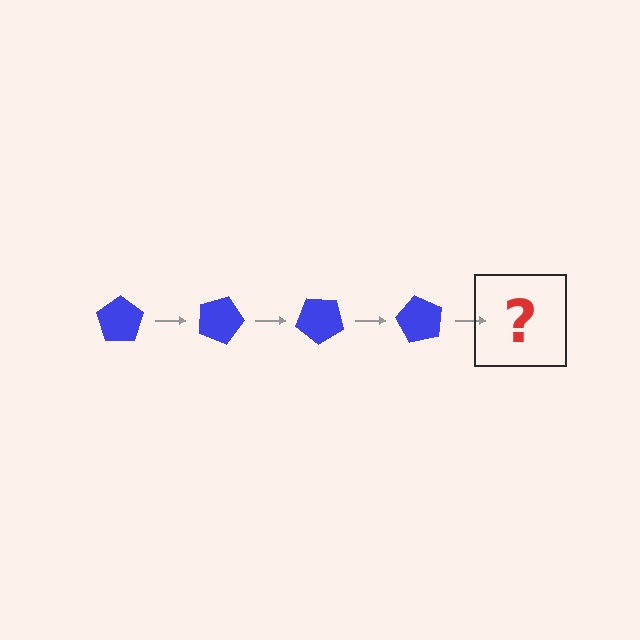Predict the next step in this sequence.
The next step is a blue pentagon rotated 80 degrees.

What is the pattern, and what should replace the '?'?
The pattern is that the pentagon rotates 20 degrees each step. The '?' should be a blue pentagon rotated 80 degrees.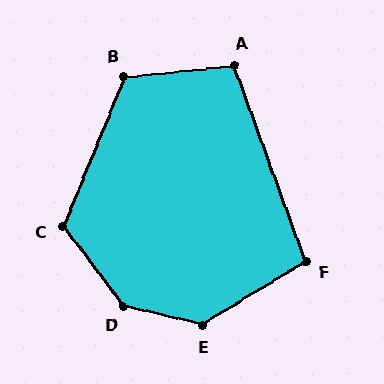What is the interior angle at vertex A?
Approximately 104 degrees (obtuse).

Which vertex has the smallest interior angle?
F, at approximately 101 degrees.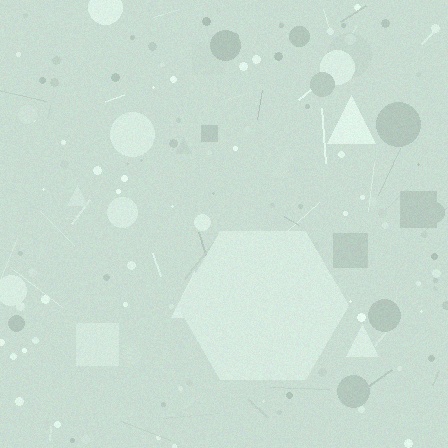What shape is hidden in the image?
A hexagon is hidden in the image.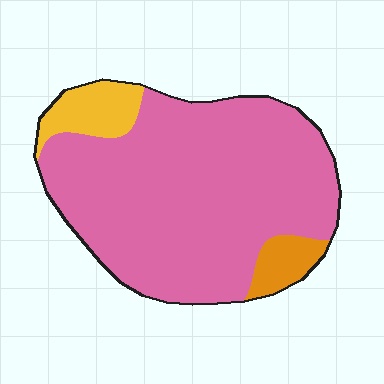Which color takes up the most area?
Pink, at roughly 85%.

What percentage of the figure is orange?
Orange covers around 5% of the figure.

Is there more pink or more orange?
Pink.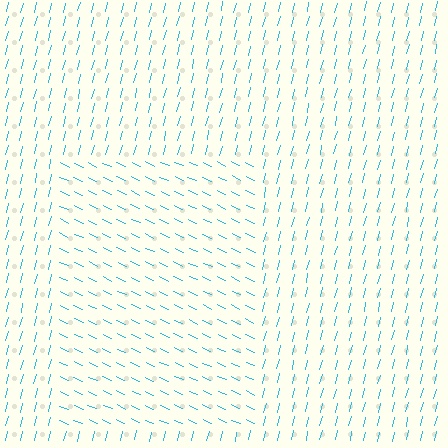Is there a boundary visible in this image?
Yes, there is a texture boundary formed by a change in line orientation.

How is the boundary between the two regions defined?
The boundary is defined purely by a change in line orientation (approximately 79 degrees difference). All lines are the same color and thickness.